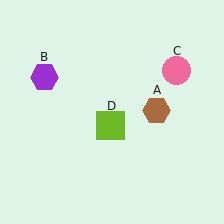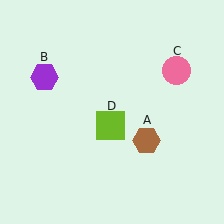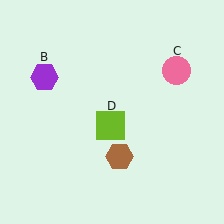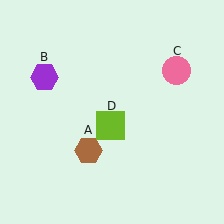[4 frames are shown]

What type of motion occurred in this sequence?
The brown hexagon (object A) rotated clockwise around the center of the scene.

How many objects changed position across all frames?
1 object changed position: brown hexagon (object A).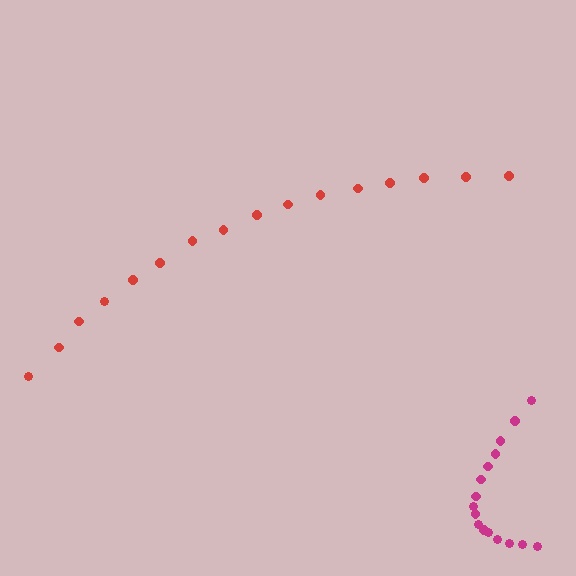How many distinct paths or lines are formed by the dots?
There are 2 distinct paths.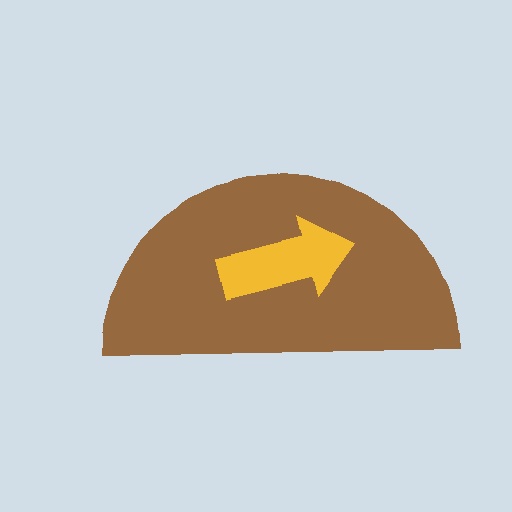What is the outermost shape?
The brown semicircle.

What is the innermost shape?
The yellow arrow.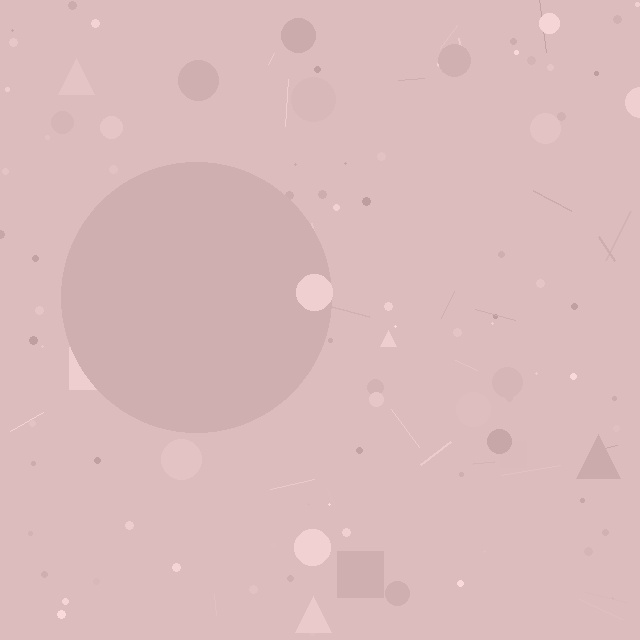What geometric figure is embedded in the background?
A circle is embedded in the background.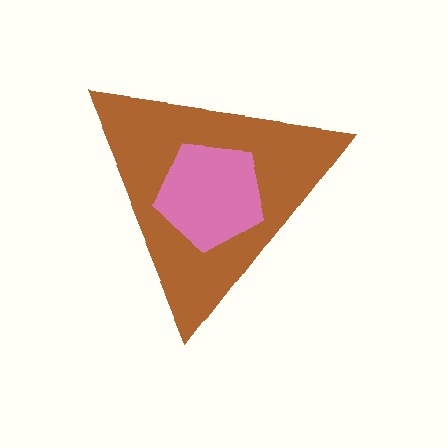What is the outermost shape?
The brown triangle.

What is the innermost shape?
The pink pentagon.